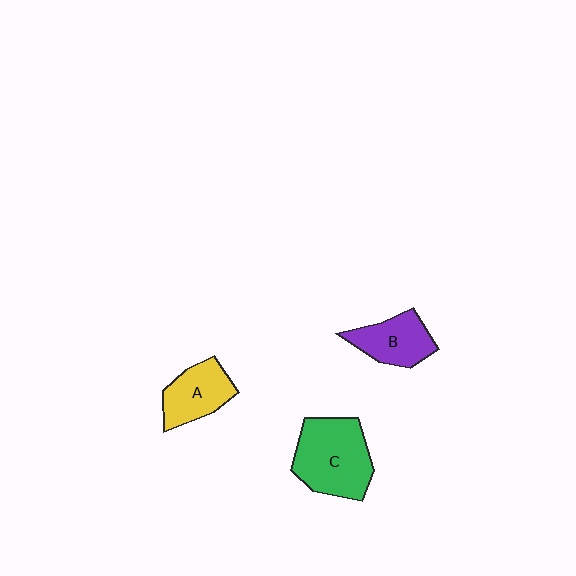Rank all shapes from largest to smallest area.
From largest to smallest: C (green), A (yellow), B (purple).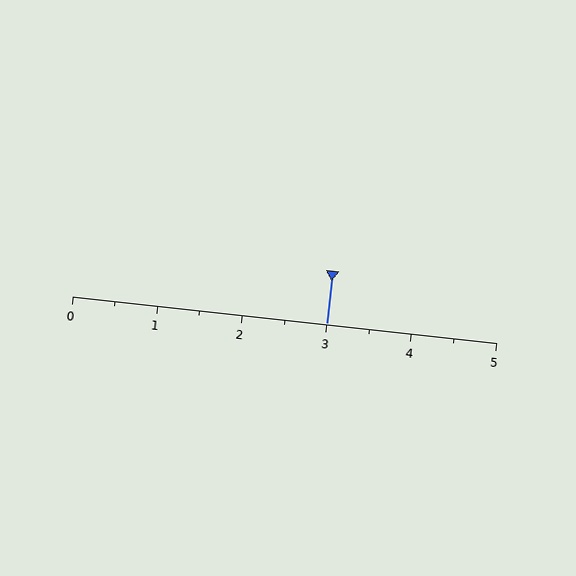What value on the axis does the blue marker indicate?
The marker indicates approximately 3.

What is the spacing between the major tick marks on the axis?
The major ticks are spaced 1 apart.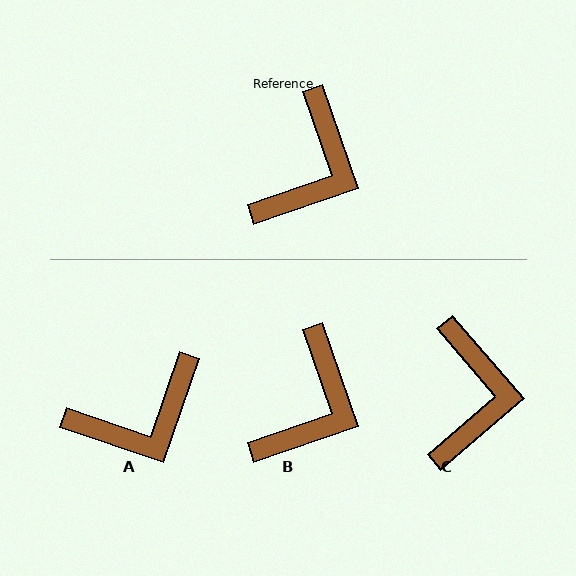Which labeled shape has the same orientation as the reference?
B.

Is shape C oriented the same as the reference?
No, it is off by about 22 degrees.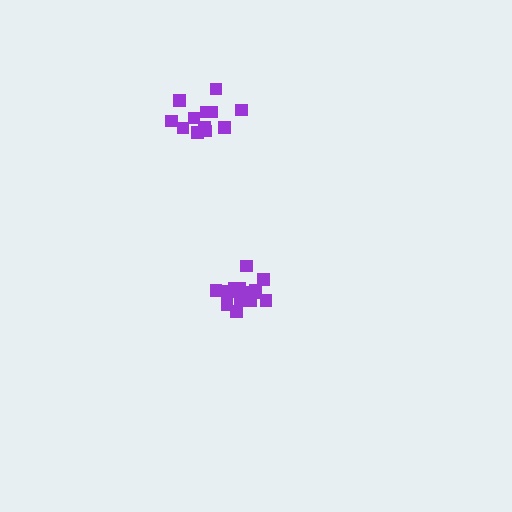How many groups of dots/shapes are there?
There are 2 groups.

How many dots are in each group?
Group 1: 15 dots, Group 2: 13 dots (28 total).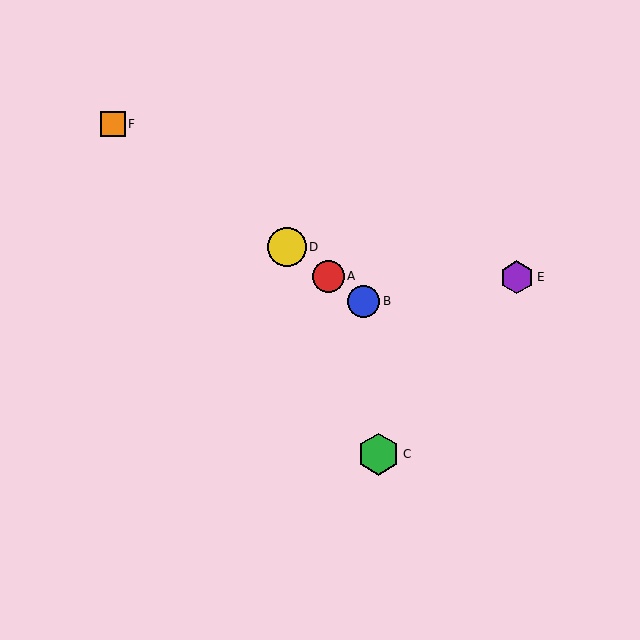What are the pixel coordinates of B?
Object B is at (364, 301).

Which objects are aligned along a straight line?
Objects A, B, D, F are aligned along a straight line.